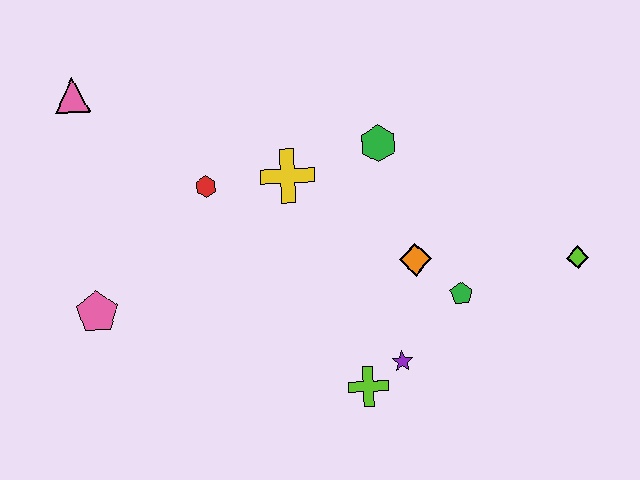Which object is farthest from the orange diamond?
The pink triangle is farthest from the orange diamond.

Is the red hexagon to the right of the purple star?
No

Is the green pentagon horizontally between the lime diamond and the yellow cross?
Yes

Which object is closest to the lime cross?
The purple star is closest to the lime cross.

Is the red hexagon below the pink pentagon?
No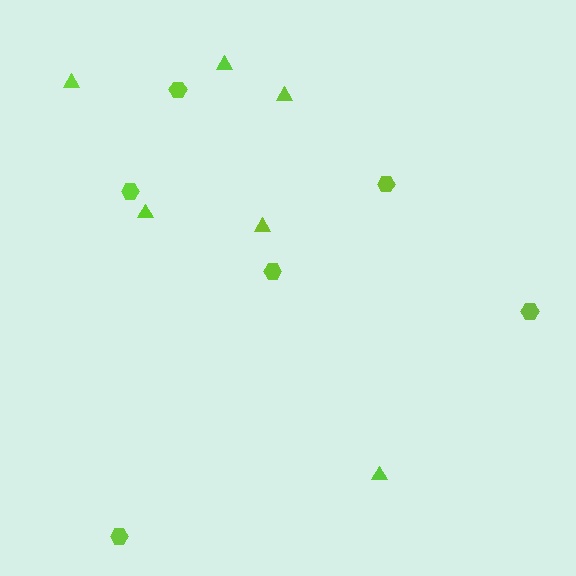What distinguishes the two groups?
There are 2 groups: one group of hexagons (6) and one group of triangles (6).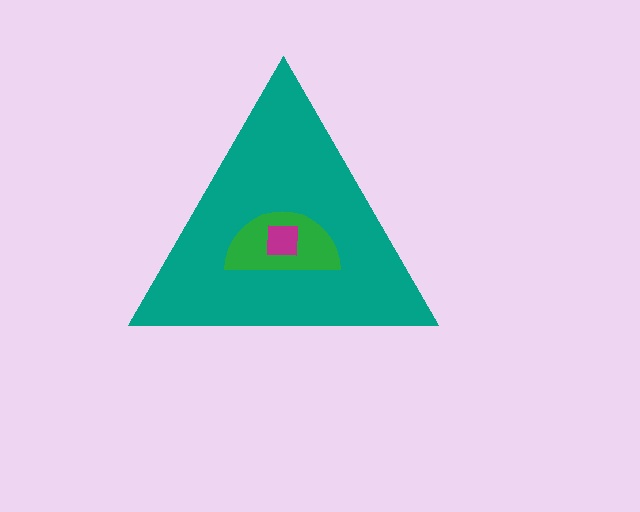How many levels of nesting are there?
3.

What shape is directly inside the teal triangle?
The green semicircle.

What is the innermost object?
The magenta square.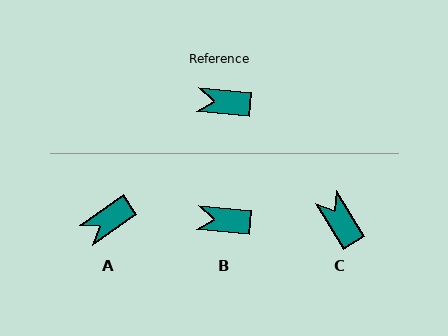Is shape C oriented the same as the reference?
No, it is off by about 54 degrees.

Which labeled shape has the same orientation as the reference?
B.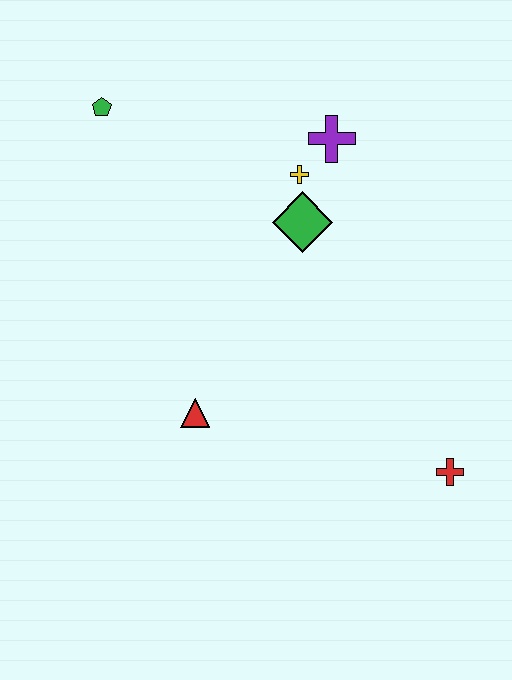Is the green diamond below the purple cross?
Yes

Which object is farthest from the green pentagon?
The red cross is farthest from the green pentagon.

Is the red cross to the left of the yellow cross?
No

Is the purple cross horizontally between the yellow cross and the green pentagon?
No